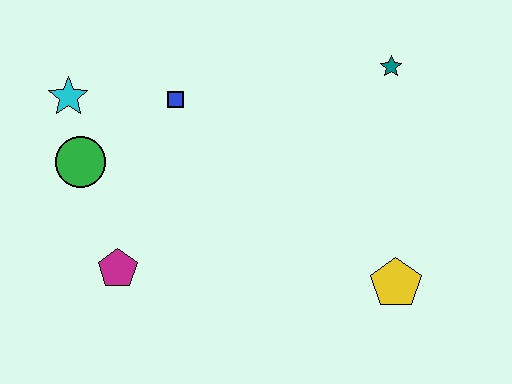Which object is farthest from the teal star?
The magenta pentagon is farthest from the teal star.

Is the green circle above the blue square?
No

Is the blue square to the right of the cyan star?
Yes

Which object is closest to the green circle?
The cyan star is closest to the green circle.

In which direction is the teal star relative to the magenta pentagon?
The teal star is to the right of the magenta pentagon.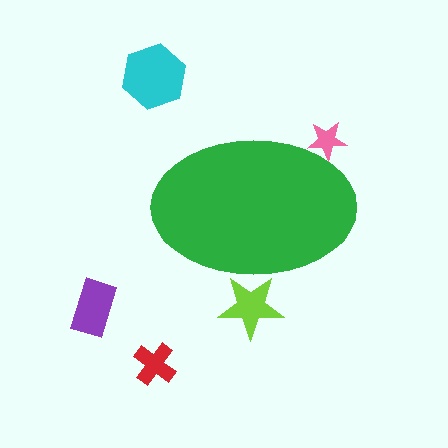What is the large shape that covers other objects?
A green ellipse.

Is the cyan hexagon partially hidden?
No, the cyan hexagon is fully visible.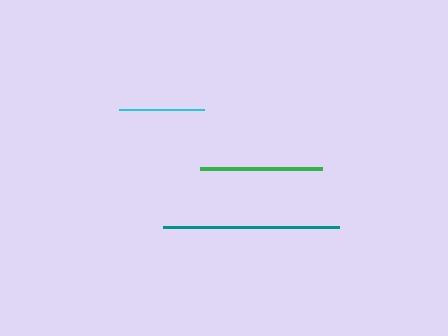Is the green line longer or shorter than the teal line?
The teal line is longer than the green line.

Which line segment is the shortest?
The cyan line is the shortest at approximately 85 pixels.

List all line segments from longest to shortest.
From longest to shortest: teal, green, cyan.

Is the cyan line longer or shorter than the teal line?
The teal line is longer than the cyan line.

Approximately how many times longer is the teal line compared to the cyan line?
The teal line is approximately 2.1 times the length of the cyan line.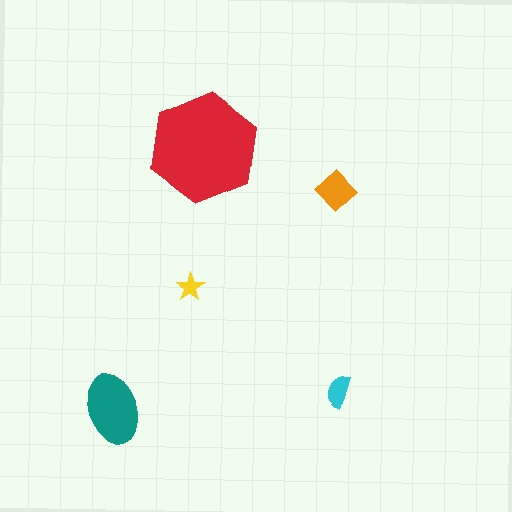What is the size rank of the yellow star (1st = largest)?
5th.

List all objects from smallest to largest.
The yellow star, the cyan semicircle, the orange diamond, the teal ellipse, the red hexagon.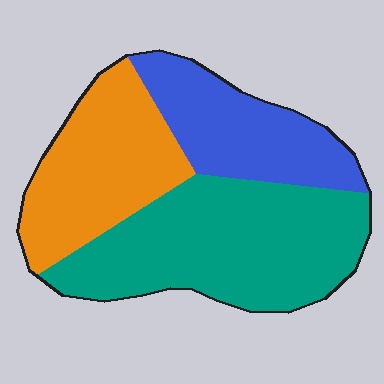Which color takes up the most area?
Teal, at roughly 45%.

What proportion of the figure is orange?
Orange takes up about one third (1/3) of the figure.